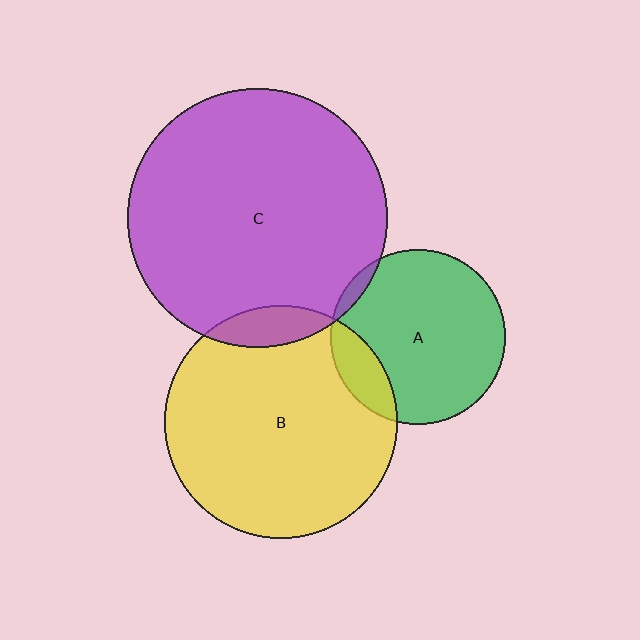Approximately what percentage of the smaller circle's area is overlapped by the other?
Approximately 5%.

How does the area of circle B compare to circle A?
Approximately 1.8 times.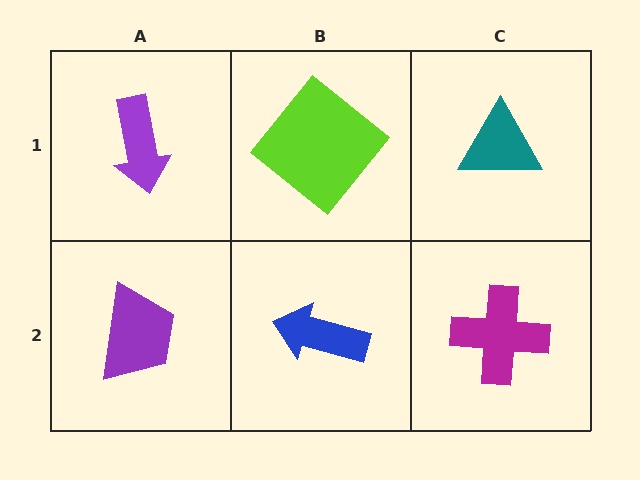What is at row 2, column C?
A magenta cross.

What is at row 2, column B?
A blue arrow.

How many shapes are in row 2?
3 shapes.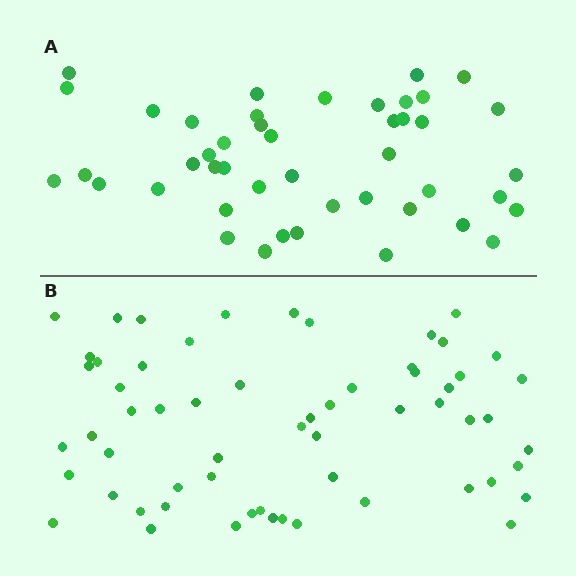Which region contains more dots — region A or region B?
Region B (the bottom region) has more dots.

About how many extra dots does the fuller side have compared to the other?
Region B has approximately 15 more dots than region A.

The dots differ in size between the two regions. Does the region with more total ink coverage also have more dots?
No. Region A has more total ink coverage because its dots are larger, but region B actually contains more individual dots. Total area can be misleading — the number of items is what matters here.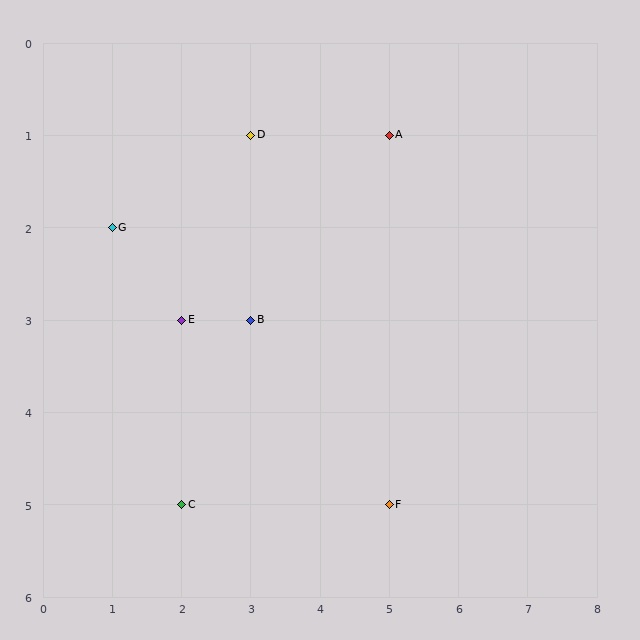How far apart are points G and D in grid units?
Points G and D are 2 columns and 1 row apart (about 2.2 grid units diagonally).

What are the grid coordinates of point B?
Point B is at grid coordinates (3, 3).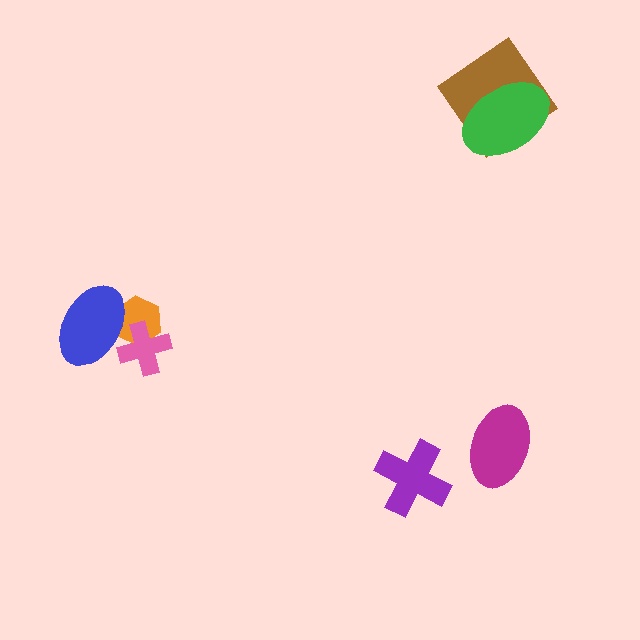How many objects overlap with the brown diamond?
1 object overlaps with the brown diamond.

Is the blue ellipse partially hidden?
Yes, it is partially covered by another shape.